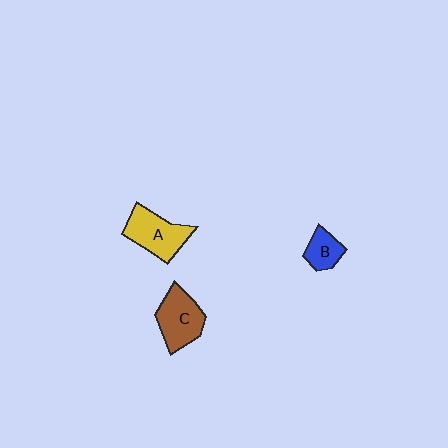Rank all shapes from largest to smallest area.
From largest to smallest: A (yellow), C (brown), B (blue).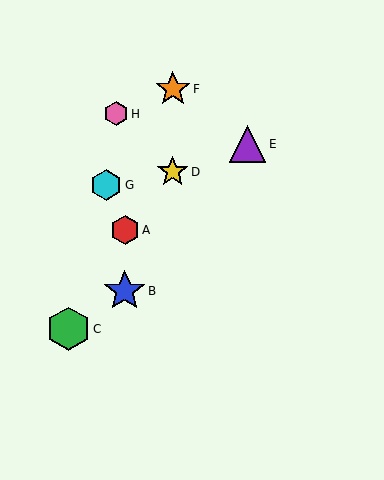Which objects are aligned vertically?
Objects D, F are aligned vertically.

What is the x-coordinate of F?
Object F is at x≈173.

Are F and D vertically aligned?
Yes, both are at x≈173.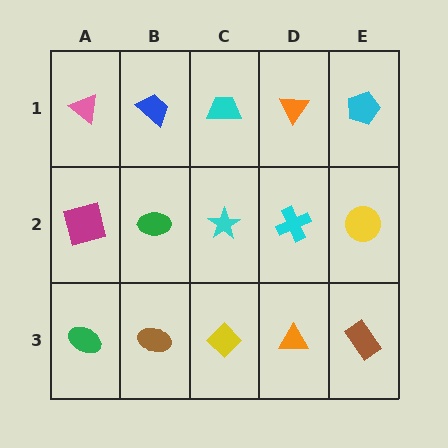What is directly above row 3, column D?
A cyan cross.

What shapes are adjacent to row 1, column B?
A green ellipse (row 2, column B), a pink triangle (row 1, column A), a cyan trapezoid (row 1, column C).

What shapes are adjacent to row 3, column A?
A magenta square (row 2, column A), a brown ellipse (row 3, column B).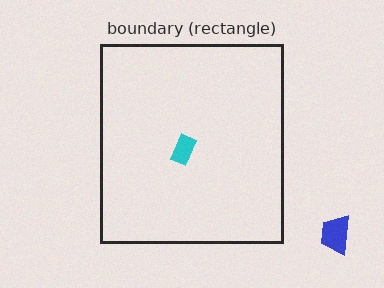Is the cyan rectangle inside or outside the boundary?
Inside.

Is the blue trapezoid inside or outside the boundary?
Outside.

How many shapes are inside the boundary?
1 inside, 1 outside.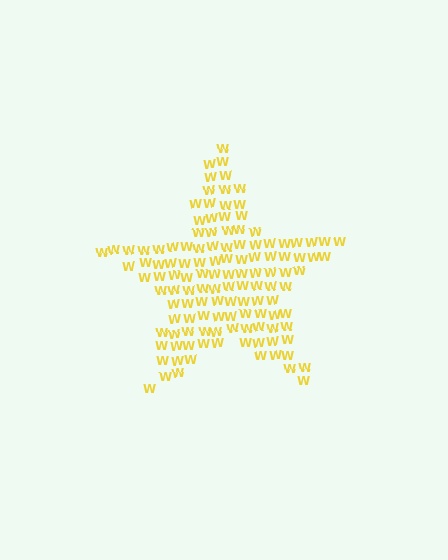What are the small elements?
The small elements are letter W's.